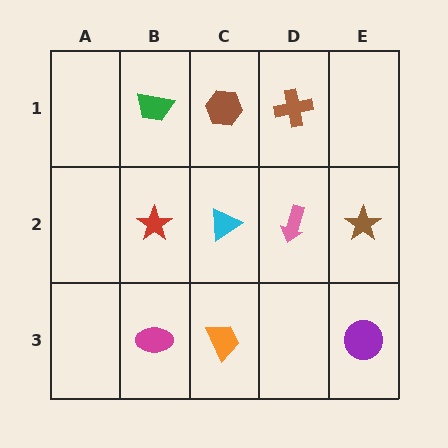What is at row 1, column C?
A brown hexagon.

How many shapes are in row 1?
3 shapes.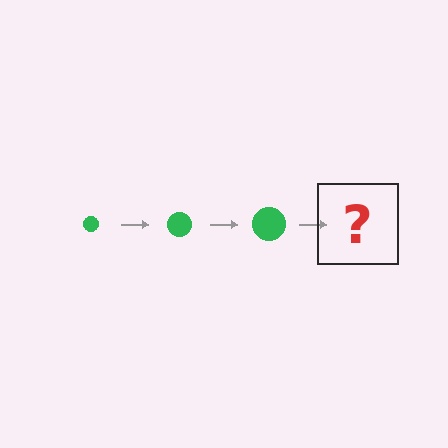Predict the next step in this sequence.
The next step is a green circle, larger than the previous one.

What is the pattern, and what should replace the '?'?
The pattern is that the circle gets progressively larger each step. The '?' should be a green circle, larger than the previous one.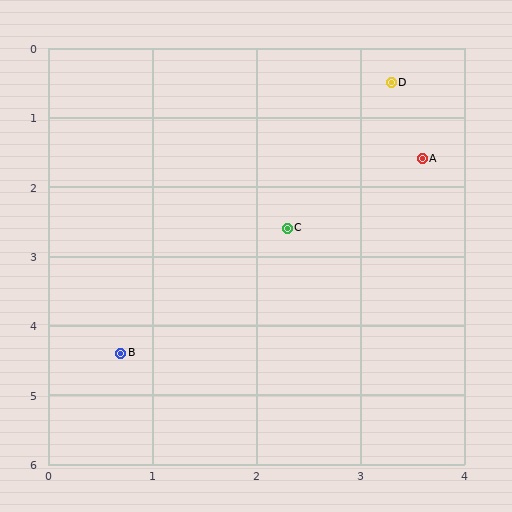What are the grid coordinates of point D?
Point D is at approximately (3.3, 0.5).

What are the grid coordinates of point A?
Point A is at approximately (3.6, 1.6).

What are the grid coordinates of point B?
Point B is at approximately (0.7, 4.4).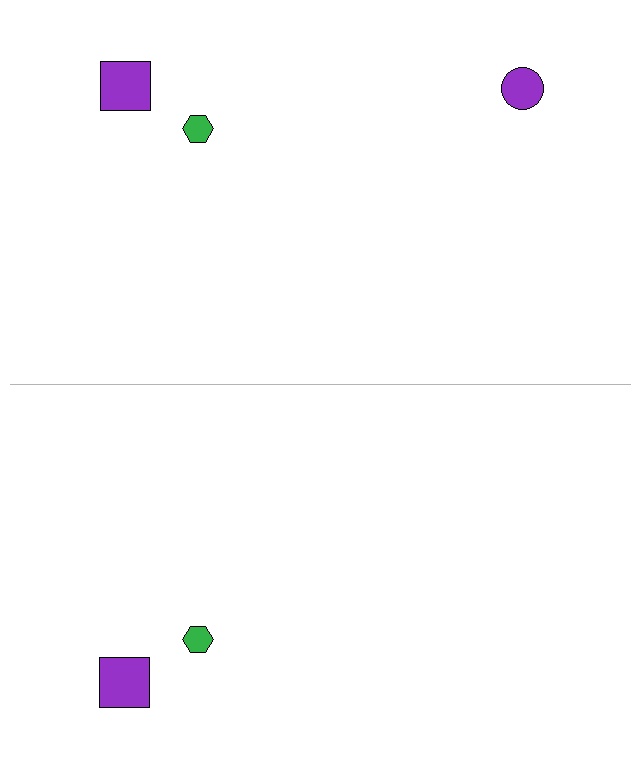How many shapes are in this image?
There are 5 shapes in this image.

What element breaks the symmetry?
A purple circle is missing from the bottom side.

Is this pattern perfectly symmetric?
No, the pattern is not perfectly symmetric. A purple circle is missing from the bottom side.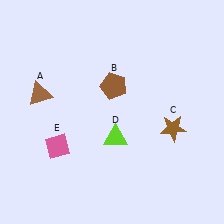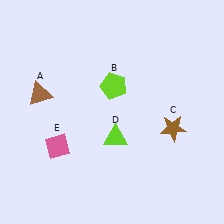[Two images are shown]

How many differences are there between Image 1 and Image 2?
There is 1 difference between the two images.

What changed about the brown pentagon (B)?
In Image 1, B is brown. In Image 2, it changed to lime.